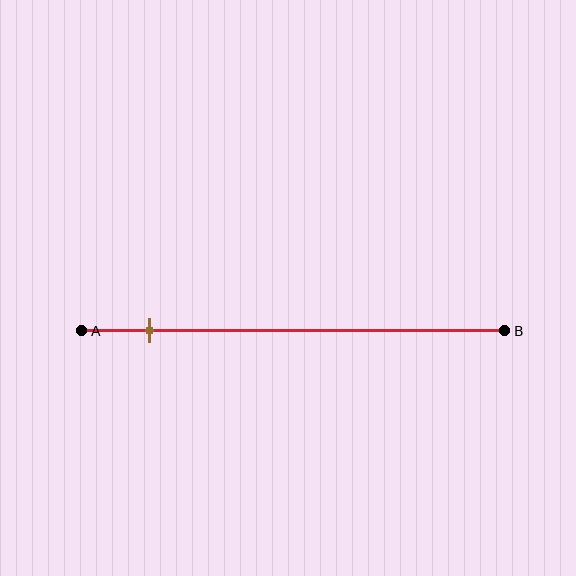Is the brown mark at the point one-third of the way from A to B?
No, the mark is at about 15% from A, not at the 33% one-third point.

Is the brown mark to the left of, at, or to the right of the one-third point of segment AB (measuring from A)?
The brown mark is to the left of the one-third point of segment AB.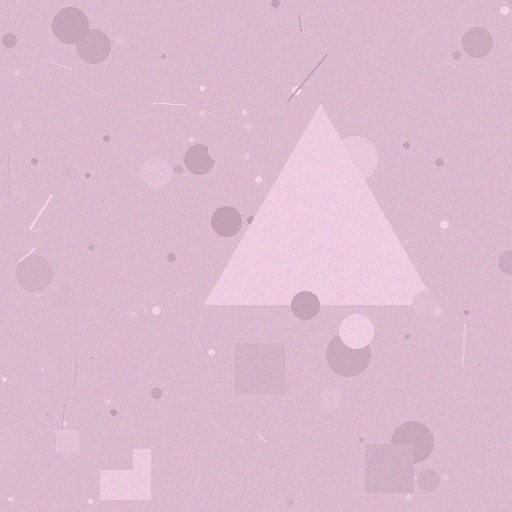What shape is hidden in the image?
A triangle is hidden in the image.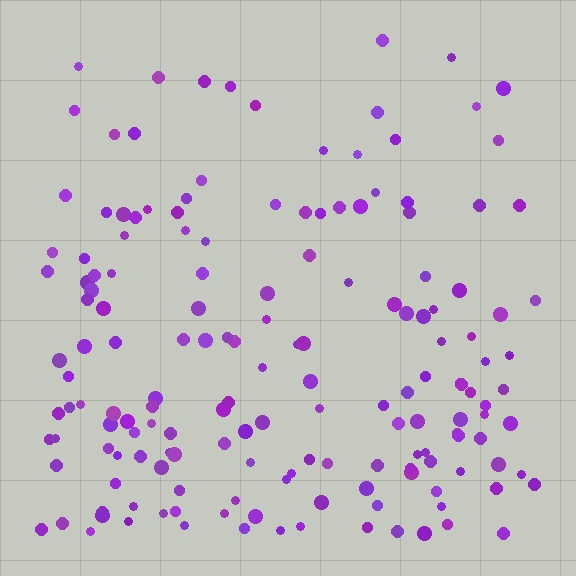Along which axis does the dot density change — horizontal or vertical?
Vertical.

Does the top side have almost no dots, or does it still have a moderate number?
Still a moderate number, just noticeably fewer than the bottom.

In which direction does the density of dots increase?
From top to bottom, with the bottom side densest.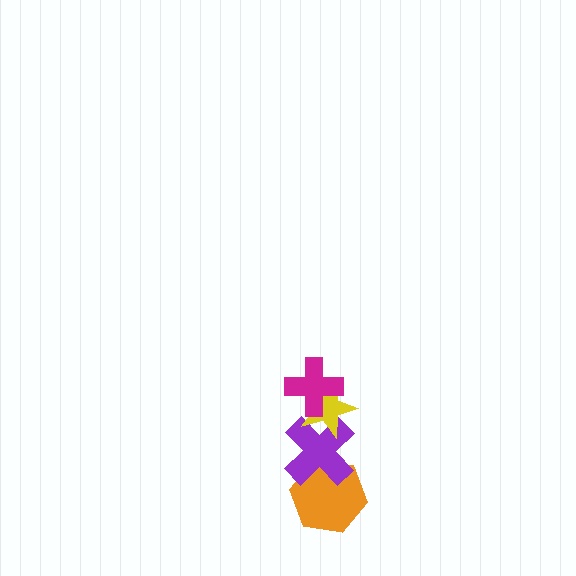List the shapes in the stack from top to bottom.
From top to bottom: the magenta cross, the yellow star, the purple cross, the orange hexagon.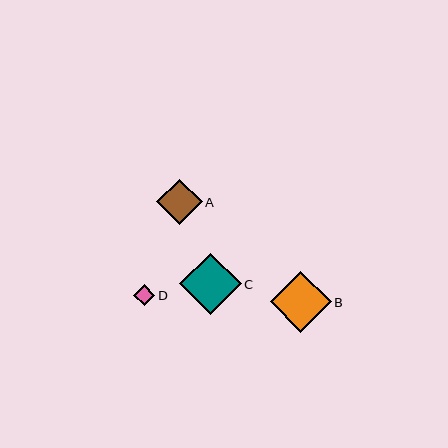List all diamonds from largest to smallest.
From largest to smallest: C, B, A, D.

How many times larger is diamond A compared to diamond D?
Diamond A is approximately 2.2 times the size of diamond D.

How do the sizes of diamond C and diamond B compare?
Diamond C and diamond B are approximately the same size.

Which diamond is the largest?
Diamond C is the largest with a size of approximately 61 pixels.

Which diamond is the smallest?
Diamond D is the smallest with a size of approximately 21 pixels.